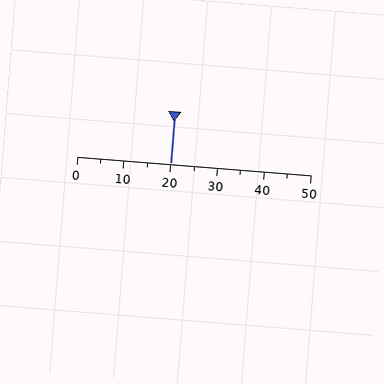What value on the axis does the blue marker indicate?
The marker indicates approximately 20.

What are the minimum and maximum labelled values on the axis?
The axis runs from 0 to 50.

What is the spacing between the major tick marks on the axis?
The major ticks are spaced 10 apart.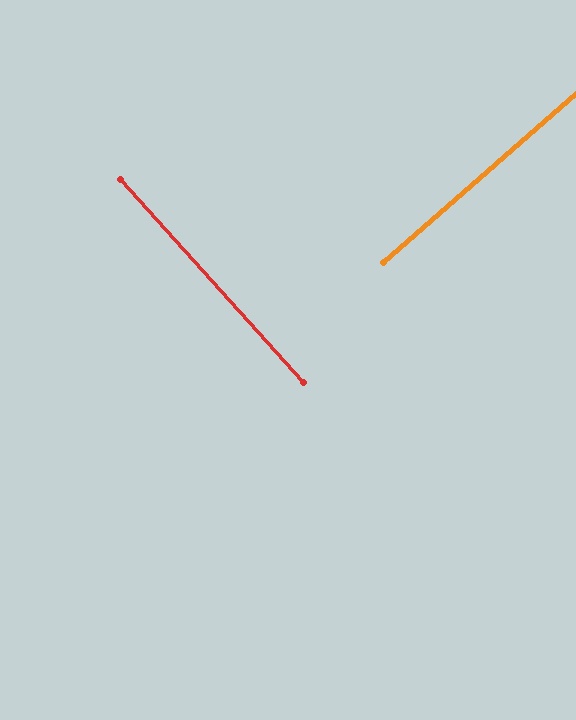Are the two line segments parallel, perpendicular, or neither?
Perpendicular — they meet at approximately 89°.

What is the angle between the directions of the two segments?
Approximately 89 degrees.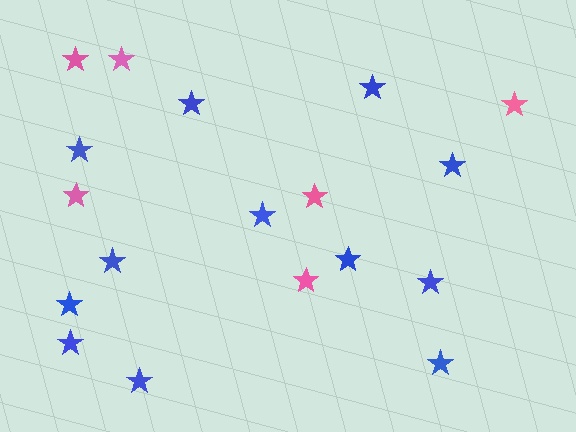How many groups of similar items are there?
There are 2 groups: one group of blue stars (12) and one group of pink stars (6).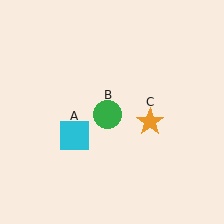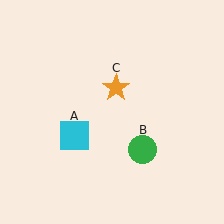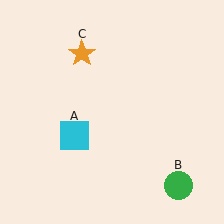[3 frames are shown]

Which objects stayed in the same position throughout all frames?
Cyan square (object A) remained stationary.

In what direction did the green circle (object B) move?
The green circle (object B) moved down and to the right.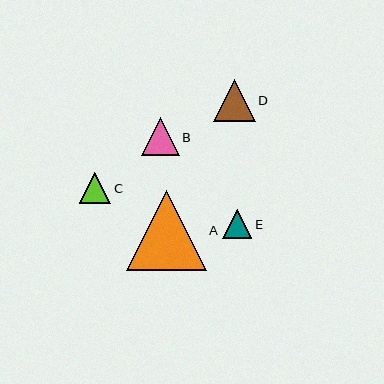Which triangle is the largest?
Triangle A is the largest with a size of approximately 80 pixels.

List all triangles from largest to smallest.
From largest to smallest: A, D, B, C, E.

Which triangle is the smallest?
Triangle E is the smallest with a size of approximately 29 pixels.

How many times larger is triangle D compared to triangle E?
Triangle D is approximately 1.4 times the size of triangle E.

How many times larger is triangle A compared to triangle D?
Triangle A is approximately 1.9 times the size of triangle D.